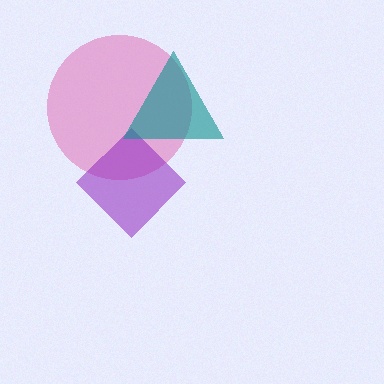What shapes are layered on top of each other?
The layered shapes are: a pink circle, a purple diamond, a teal triangle.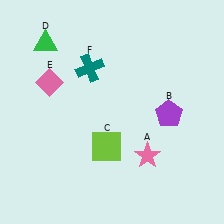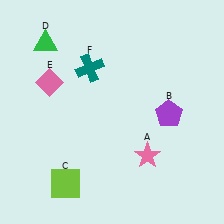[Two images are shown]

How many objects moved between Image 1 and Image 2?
1 object moved between the two images.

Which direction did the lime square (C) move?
The lime square (C) moved left.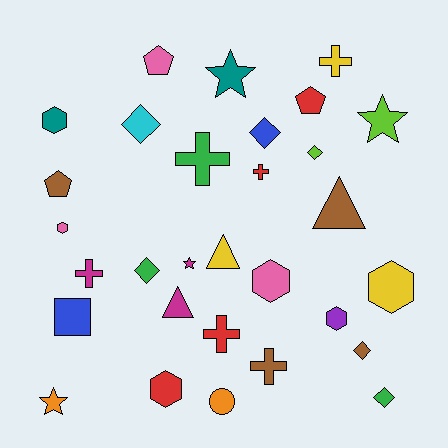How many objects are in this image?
There are 30 objects.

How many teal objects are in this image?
There are 2 teal objects.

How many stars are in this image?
There are 4 stars.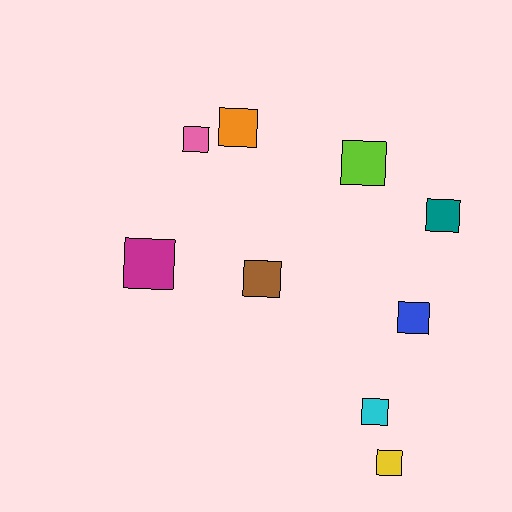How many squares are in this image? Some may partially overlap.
There are 9 squares.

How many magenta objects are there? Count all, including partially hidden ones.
There is 1 magenta object.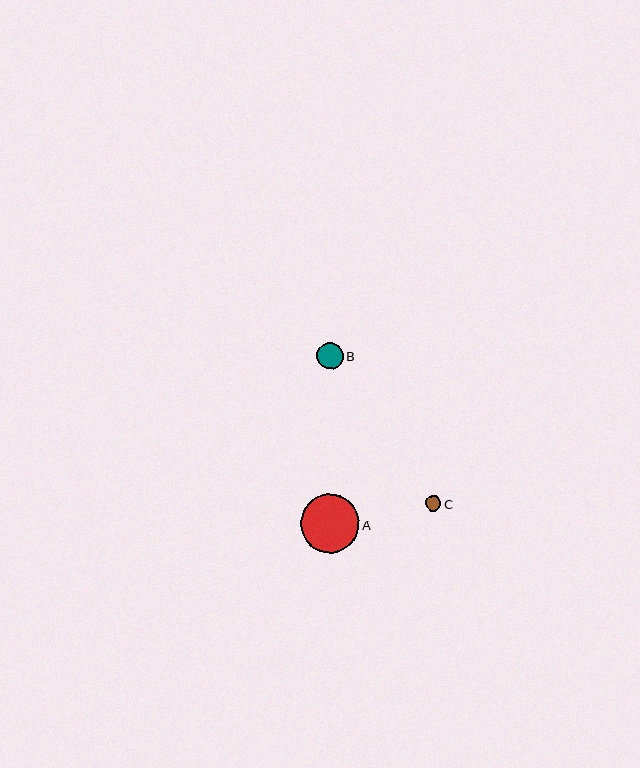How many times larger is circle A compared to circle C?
Circle A is approximately 3.7 times the size of circle C.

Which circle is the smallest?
Circle C is the smallest with a size of approximately 16 pixels.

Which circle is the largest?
Circle A is the largest with a size of approximately 58 pixels.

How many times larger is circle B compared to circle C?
Circle B is approximately 1.7 times the size of circle C.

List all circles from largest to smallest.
From largest to smallest: A, B, C.